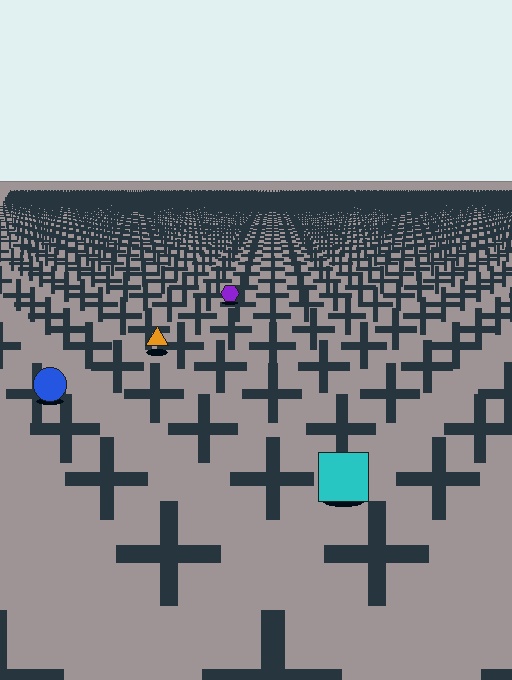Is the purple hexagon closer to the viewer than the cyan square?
No. The cyan square is closer — you can tell from the texture gradient: the ground texture is coarser near it.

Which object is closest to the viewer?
The cyan square is closest. The texture marks near it are larger and more spread out.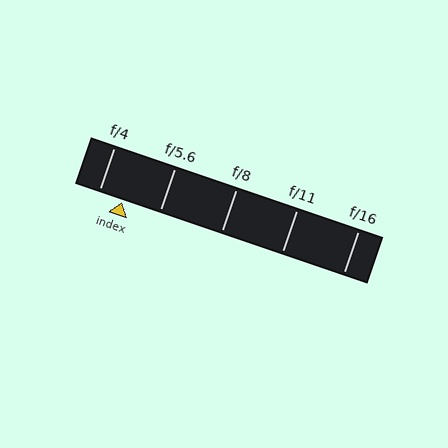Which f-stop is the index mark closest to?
The index mark is closest to f/4.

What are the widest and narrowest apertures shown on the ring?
The widest aperture shown is f/4 and the narrowest is f/16.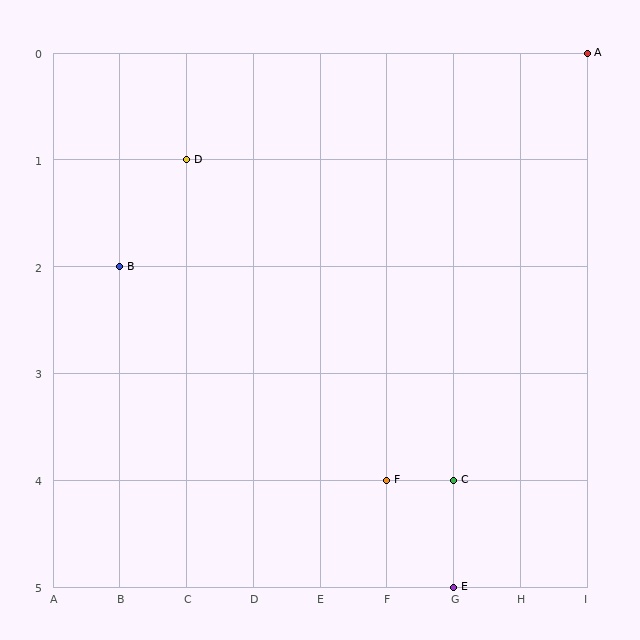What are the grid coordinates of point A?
Point A is at grid coordinates (I, 0).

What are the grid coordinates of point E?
Point E is at grid coordinates (G, 5).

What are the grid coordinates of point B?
Point B is at grid coordinates (B, 2).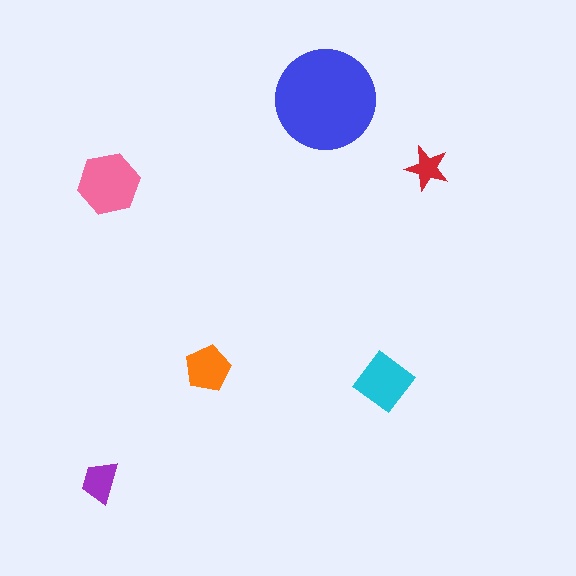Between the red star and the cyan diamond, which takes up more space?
The cyan diamond.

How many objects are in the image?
There are 6 objects in the image.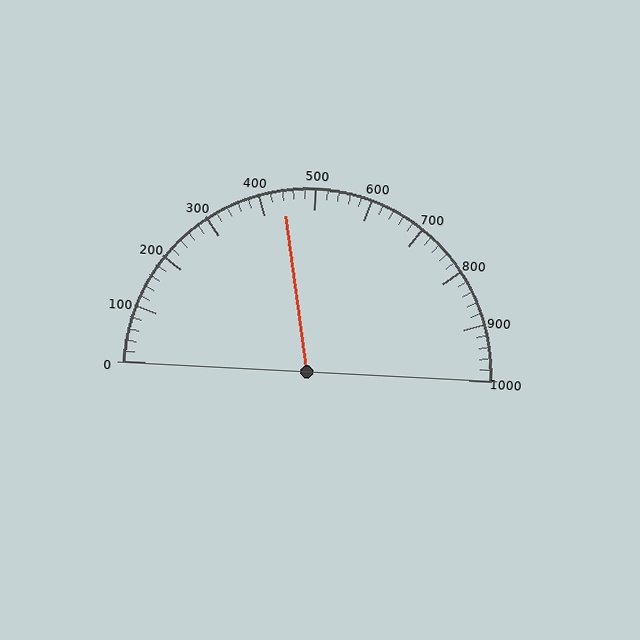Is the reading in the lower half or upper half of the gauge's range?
The reading is in the lower half of the range (0 to 1000).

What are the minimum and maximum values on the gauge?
The gauge ranges from 0 to 1000.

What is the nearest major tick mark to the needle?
The nearest major tick mark is 400.